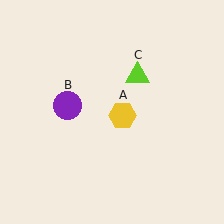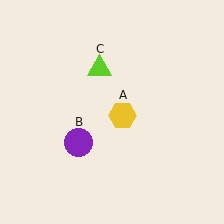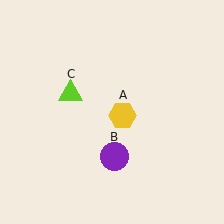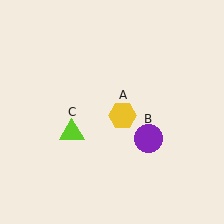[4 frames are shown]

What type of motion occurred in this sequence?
The purple circle (object B), lime triangle (object C) rotated counterclockwise around the center of the scene.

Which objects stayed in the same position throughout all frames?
Yellow hexagon (object A) remained stationary.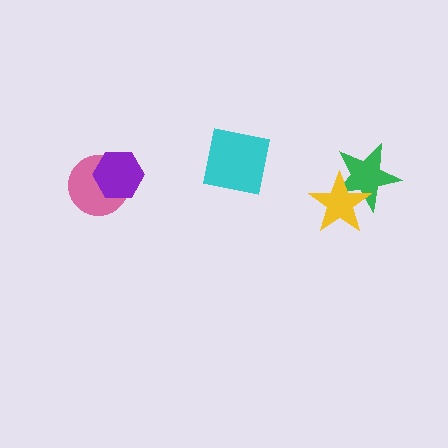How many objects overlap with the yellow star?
1 object overlaps with the yellow star.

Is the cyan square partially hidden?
No, no other shape covers it.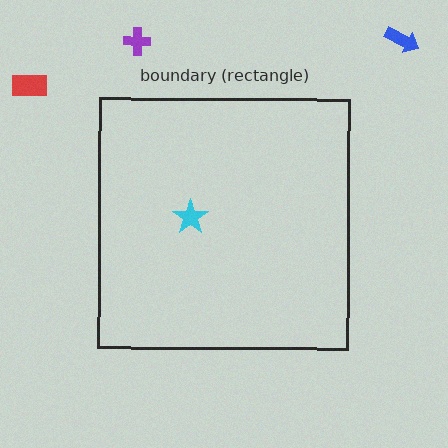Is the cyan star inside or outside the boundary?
Inside.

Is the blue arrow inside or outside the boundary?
Outside.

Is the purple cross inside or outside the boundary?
Outside.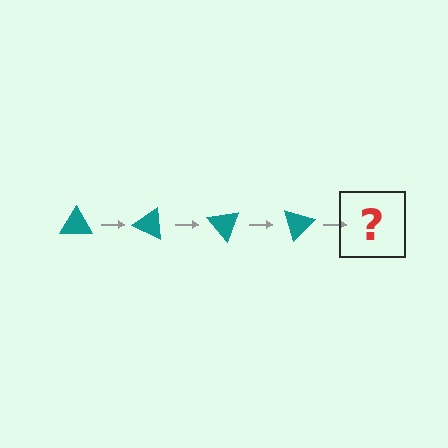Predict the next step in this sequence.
The next step is a teal triangle rotated 100 degrees.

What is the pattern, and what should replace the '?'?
The pattern is that the triangle rotates 25 degrees each step. The '?' should be a teal triangle rotated 100 degrees.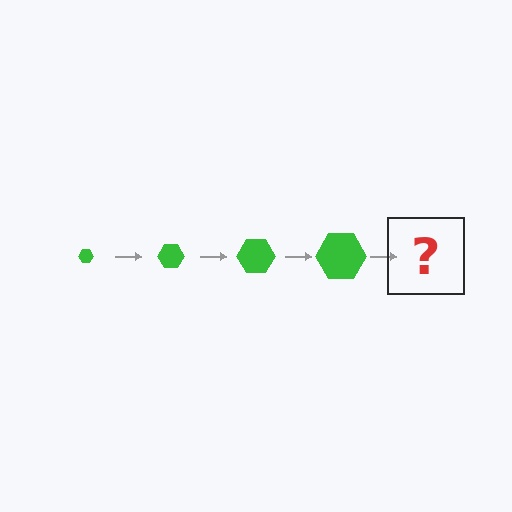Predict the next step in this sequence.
The next step is a green hexagon, larger than the previous one.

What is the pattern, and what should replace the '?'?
The pattern is that the hexagon gets progressively larger each step. The '?' should be a green hexagon, larger than the previous one.